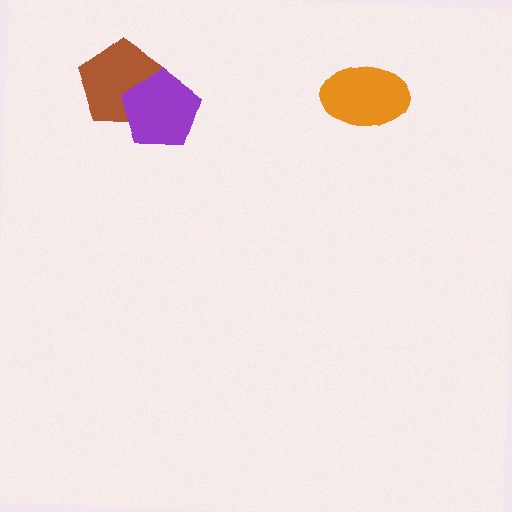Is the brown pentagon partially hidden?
Yes, it is partially covered by another shape.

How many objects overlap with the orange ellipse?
0 objects overlap with the orange ellipse.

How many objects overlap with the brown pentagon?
1 object overlaps with the brown pentagon.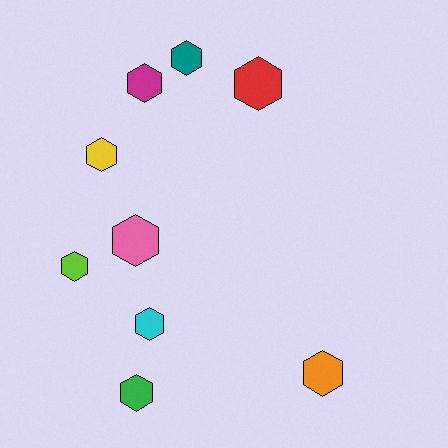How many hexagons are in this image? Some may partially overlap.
There are 9 hexagons.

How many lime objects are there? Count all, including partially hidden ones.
There is 1 lime object.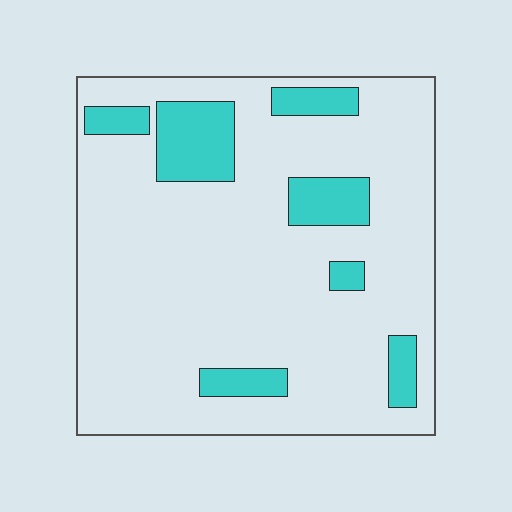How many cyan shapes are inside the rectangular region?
7.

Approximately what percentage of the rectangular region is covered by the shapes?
Approximately 15%.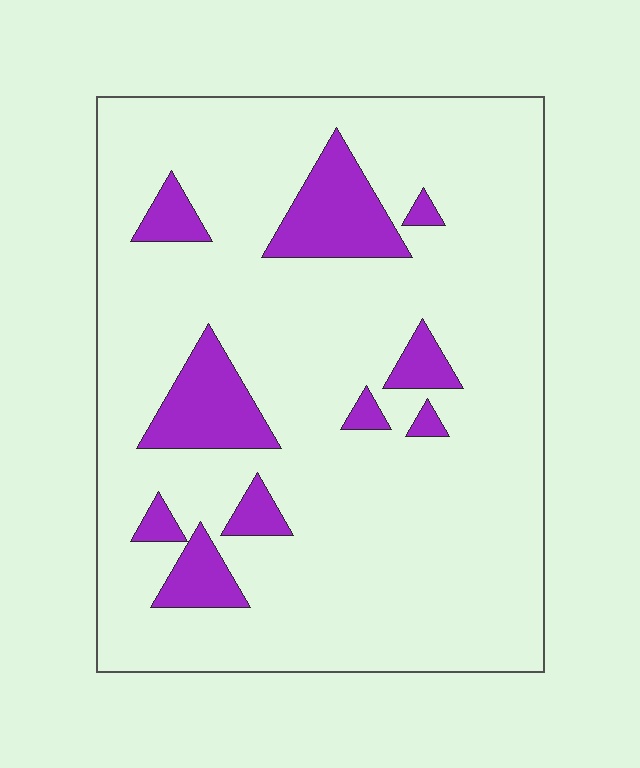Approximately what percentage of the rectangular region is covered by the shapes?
Approximately 15%.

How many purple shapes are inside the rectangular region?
10.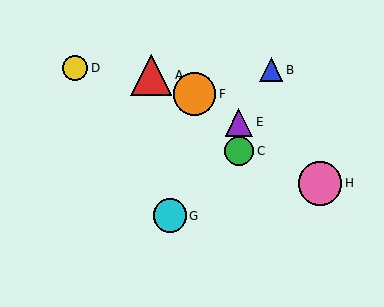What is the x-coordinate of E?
Object E is at x≈239.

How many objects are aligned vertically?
2 objects (C, E) are aligned vertically.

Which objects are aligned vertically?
Objects C, E are aligned vertically.